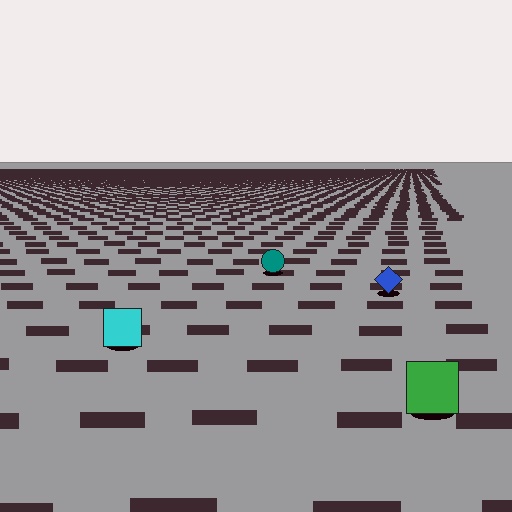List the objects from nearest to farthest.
From nearest to farthest: the green square, the cyan square, the blue diamond, the teal circle.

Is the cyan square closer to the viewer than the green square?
No. The green square is closer — you can tell from the texture gradient: the ground texture is coarser near it.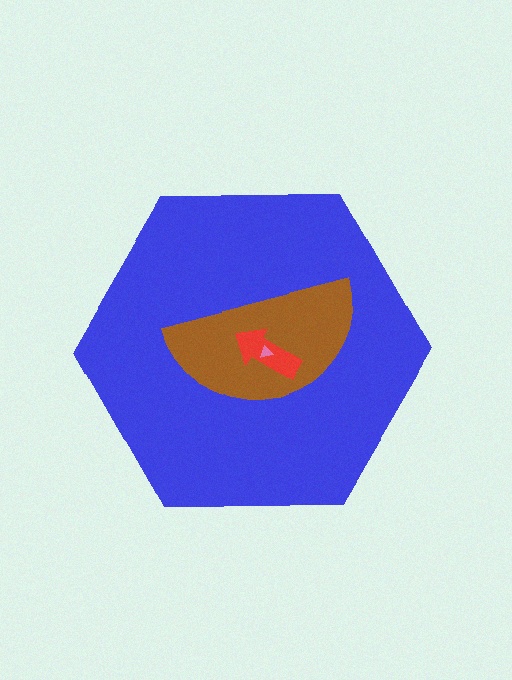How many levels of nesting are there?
4.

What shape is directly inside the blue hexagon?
The brown semicircle.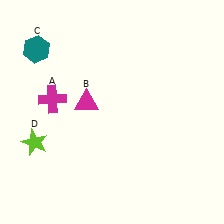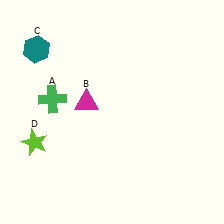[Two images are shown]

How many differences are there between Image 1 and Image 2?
There is 1 difference between the two images.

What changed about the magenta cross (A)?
In Image 1, A is magenta. In Image 2, it changed to green.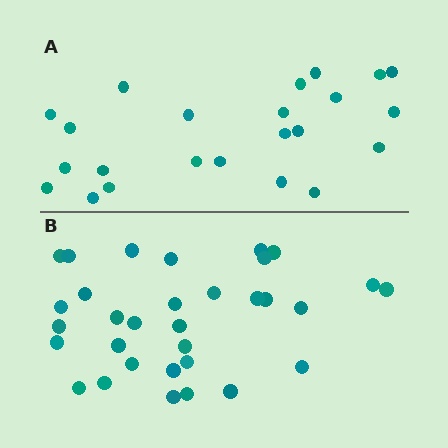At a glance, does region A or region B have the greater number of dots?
Region B (the bottom region) has more dots.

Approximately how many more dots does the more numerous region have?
Region B has roughly 8 or so more dots than region A.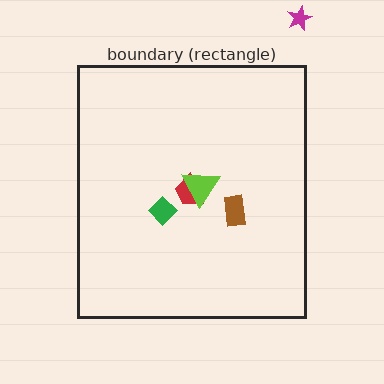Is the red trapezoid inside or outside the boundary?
Inside.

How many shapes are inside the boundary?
4 inside, 1 outside.